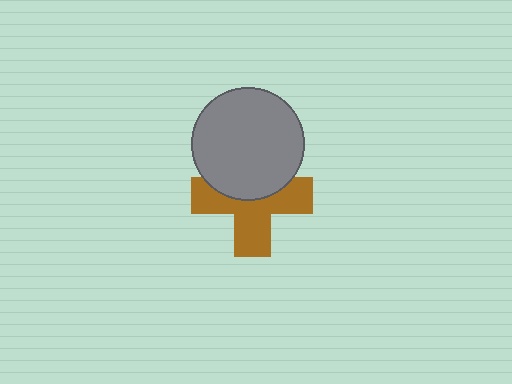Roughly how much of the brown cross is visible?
About half of it is visible (roughly 59%).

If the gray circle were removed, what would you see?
You would see the complete brown cross.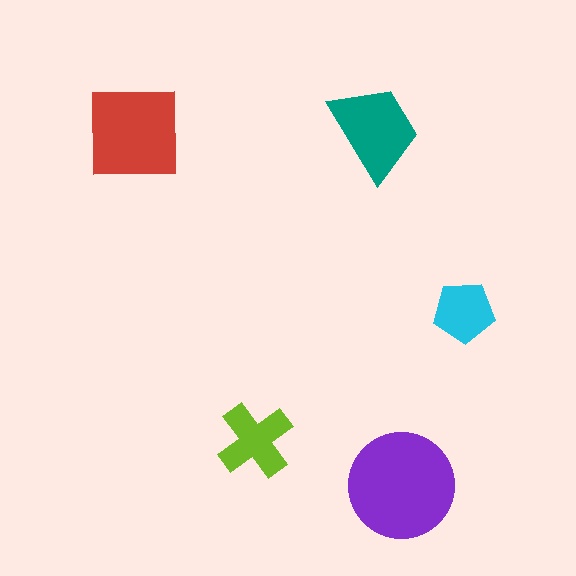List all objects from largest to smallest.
The purple circle, the red square, the teal trapezoid, the lime cross, the cyan pentagon.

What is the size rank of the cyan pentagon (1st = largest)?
5th.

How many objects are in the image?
There are 5 objects in the image.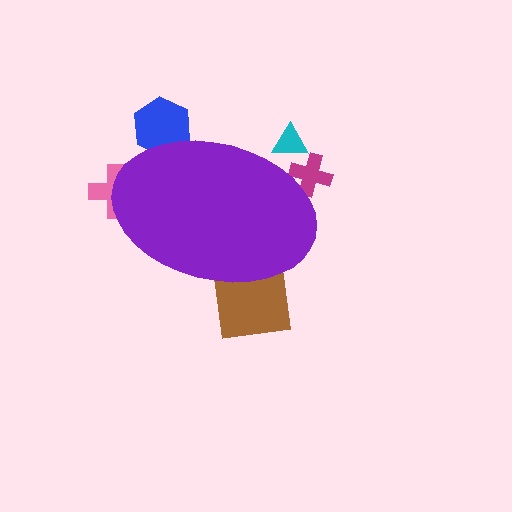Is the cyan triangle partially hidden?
Yes, the cyan triangle is partially hidden behind the purple ellipse.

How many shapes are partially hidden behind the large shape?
6 shapes are partially hidden.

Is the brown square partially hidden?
Yes, the brown square is partially hidden behind the purple ellipse.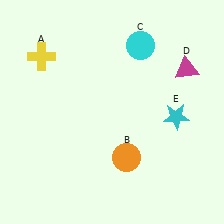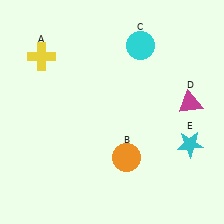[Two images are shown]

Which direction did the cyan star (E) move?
The cyan star (E) moved down.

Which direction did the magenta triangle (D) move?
The magenta triangle (D) moved down.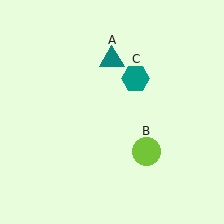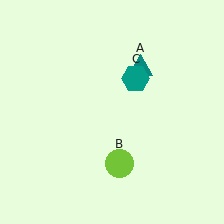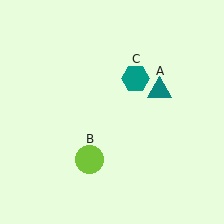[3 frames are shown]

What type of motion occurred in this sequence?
The teal triangle (object A), lime circle (object B) rotated clockwise around the center of the scene.